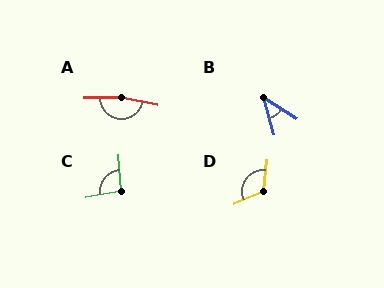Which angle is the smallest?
B, at approximately 42 degrees.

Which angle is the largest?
A, at approximately 167 degrees.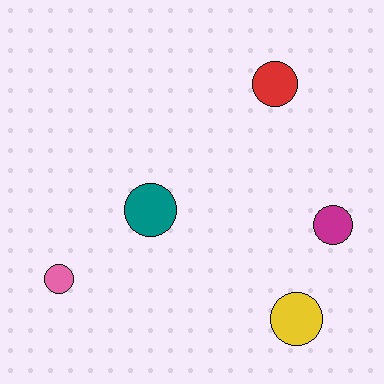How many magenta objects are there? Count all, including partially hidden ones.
There is 1 magenta object.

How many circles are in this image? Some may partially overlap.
There are 5 circles.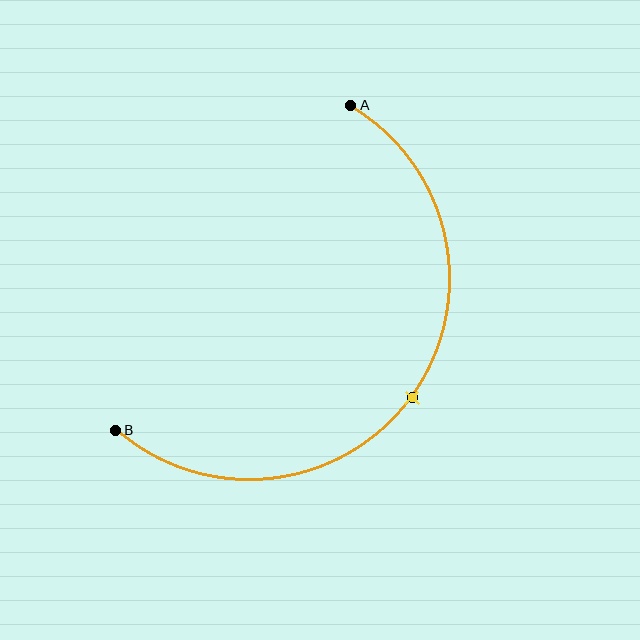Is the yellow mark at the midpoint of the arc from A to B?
Yes. The yellow mark lies on the arc at equal arc-length from both A and B — it is the arc midpoint.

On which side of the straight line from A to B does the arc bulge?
The arc bulges below and to the right of the straight line connecting A and B.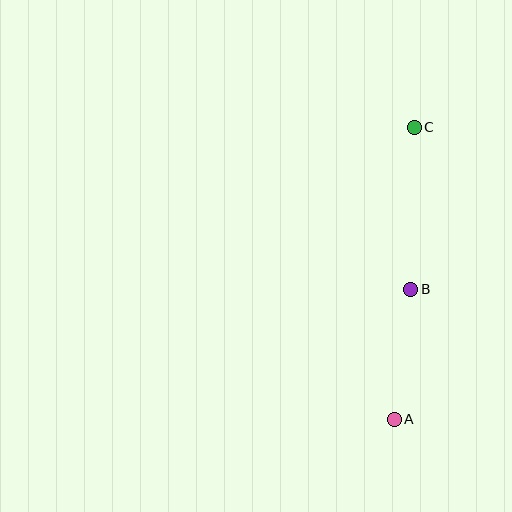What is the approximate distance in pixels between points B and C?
The distance between B and C is approximately 162 pixels.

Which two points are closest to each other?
Points A and B are closest to each other.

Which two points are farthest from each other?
Points A and C are farthest from each other.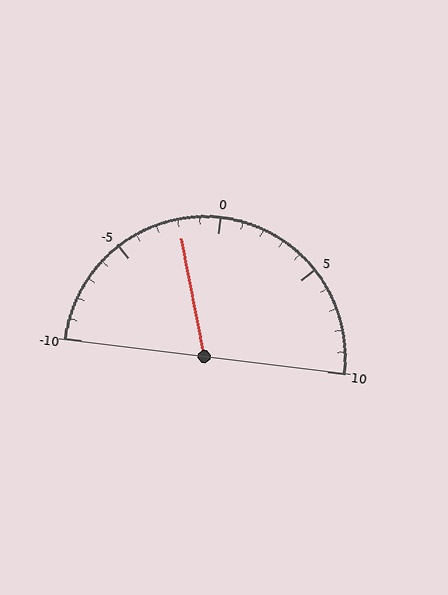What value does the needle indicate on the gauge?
The needle indicates approximately -2.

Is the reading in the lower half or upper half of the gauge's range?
The reading is in the lower half of the range (-10 to 10).